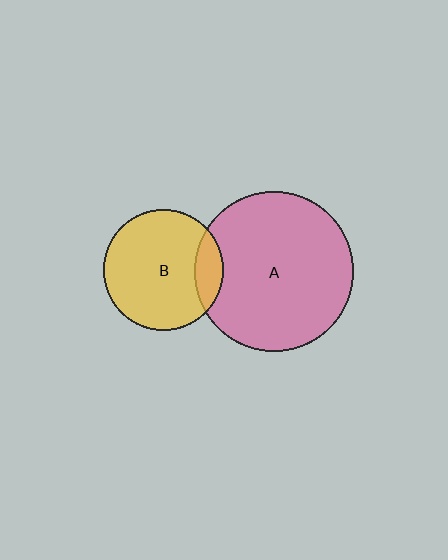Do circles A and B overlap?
Yes.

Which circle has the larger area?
Circle A (pink).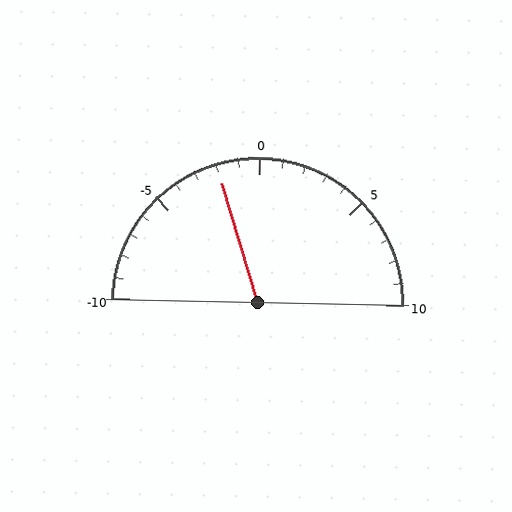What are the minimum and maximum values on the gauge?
The gauge ranges from -10 to 10.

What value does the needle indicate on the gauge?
The needle indicates approximately -2.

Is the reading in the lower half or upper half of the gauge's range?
The reading is in the lower half of the range (-10 to 10).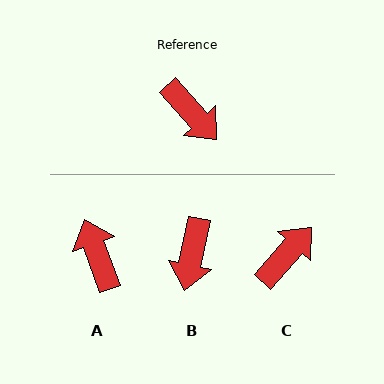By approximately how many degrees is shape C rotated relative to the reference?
Approximately 96 degrees counter-clockwise.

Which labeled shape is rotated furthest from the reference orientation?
A, about 158 degrees away.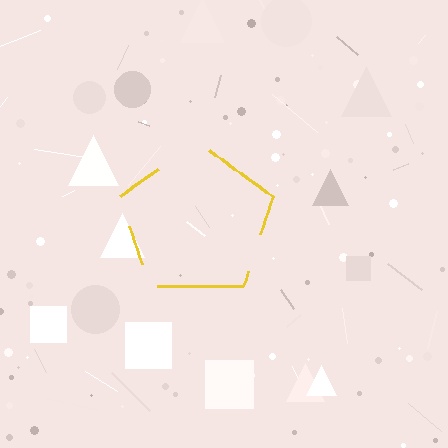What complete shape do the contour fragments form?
The contour fragments form a pentagon.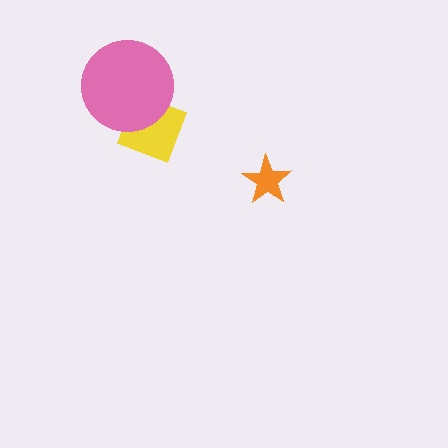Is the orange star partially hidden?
No, no other shape covers it.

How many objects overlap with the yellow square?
1 object overlaps with the yellow square.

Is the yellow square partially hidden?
Yes, it is partially covered by another shape.